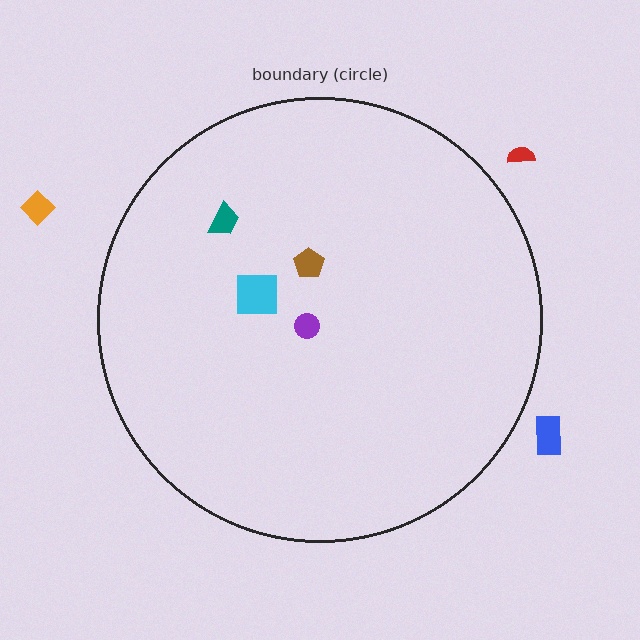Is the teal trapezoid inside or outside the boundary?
Inside.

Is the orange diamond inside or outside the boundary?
Outside.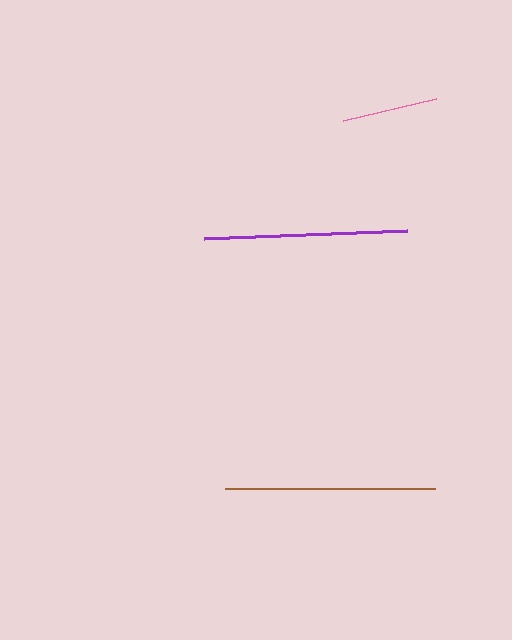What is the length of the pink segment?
The pink segment is approximately 96 pixels long.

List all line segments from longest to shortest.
From longest to shortest: brown, purple, pink.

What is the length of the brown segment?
The brown segment is approximately 210 pixels long.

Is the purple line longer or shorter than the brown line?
The brown line is longer than the purple line.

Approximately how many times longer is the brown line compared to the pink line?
The brown line is approximately 2.2 times the length of the pink line.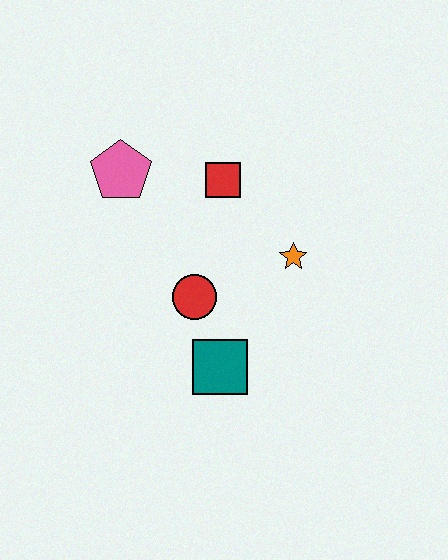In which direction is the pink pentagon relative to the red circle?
The pink pentagon is above the red circle.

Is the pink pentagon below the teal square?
No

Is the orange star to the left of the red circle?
No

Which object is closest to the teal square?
The red circle is closest to the teal square.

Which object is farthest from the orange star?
The pink pentagon is farthest from the orange star.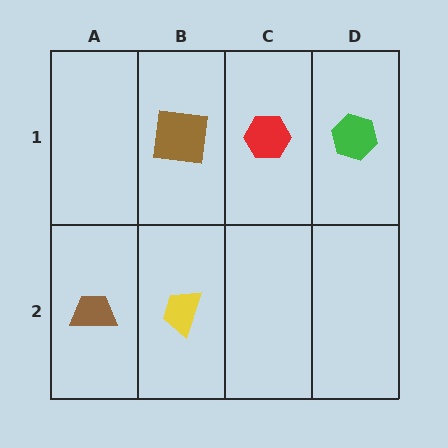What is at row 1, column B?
A brown square.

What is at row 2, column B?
A yellow trapezoid.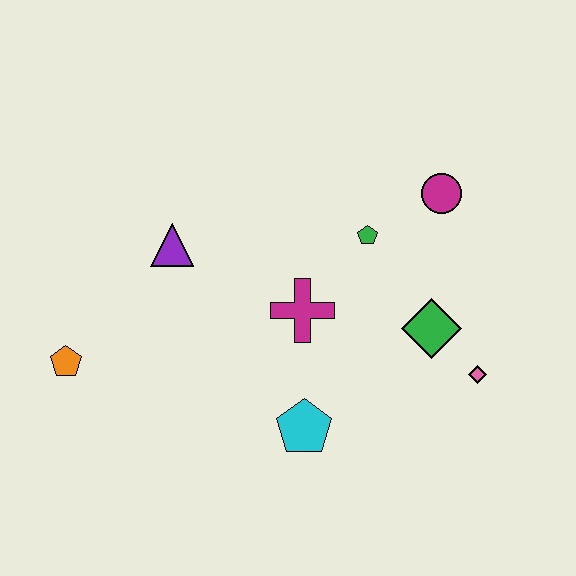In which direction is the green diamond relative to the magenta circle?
The green diamond is below the magenta circle.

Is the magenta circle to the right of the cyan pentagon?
Yes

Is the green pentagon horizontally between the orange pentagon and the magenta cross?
No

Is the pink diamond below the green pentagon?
Yes